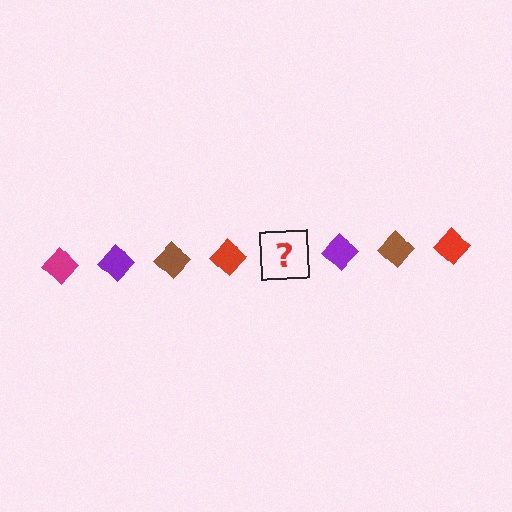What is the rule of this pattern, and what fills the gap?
The rule is that the pattern cycles through magenta, purple, brown, red diamonds. The gap should be filled with a magenta diamond.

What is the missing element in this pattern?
The missing element is a magenta diamond.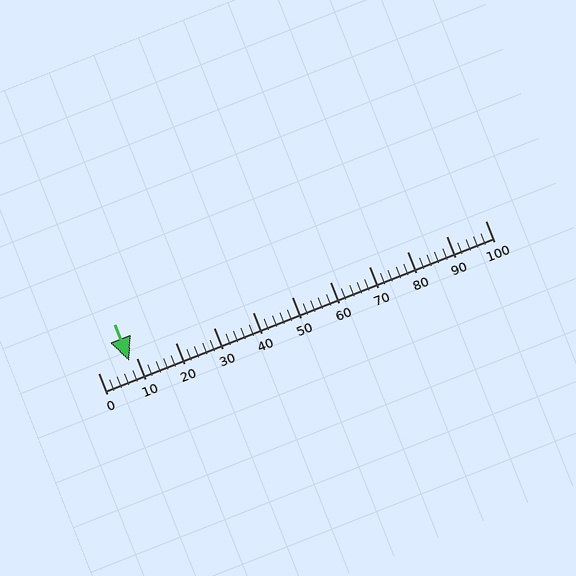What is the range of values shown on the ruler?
The ruler shows values from 0 to 100.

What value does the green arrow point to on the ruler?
The green arrow points to approximately 8.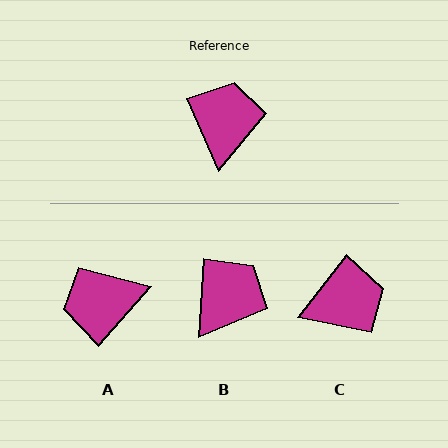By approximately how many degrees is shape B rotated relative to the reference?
Approximately 27 degrees clockwise.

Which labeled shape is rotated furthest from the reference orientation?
A, about 115 degrees away.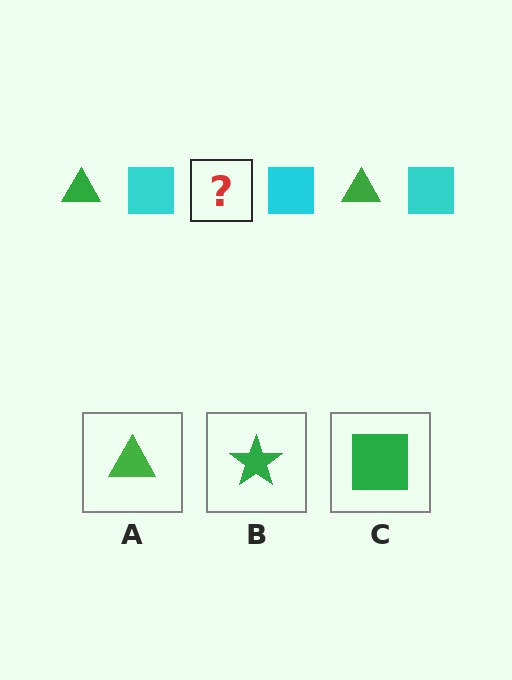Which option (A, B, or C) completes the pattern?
A.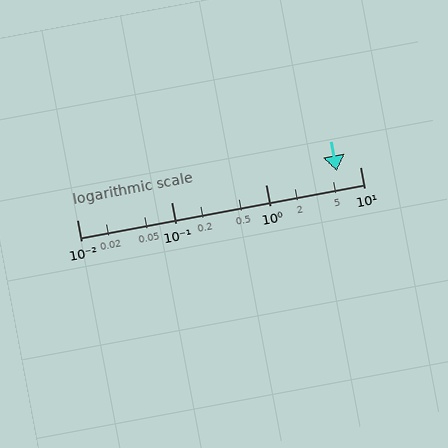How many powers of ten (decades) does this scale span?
The scale spans 3 decades, from 0.01 to 10.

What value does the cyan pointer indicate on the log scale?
The pointer indicates approximately 5.7.